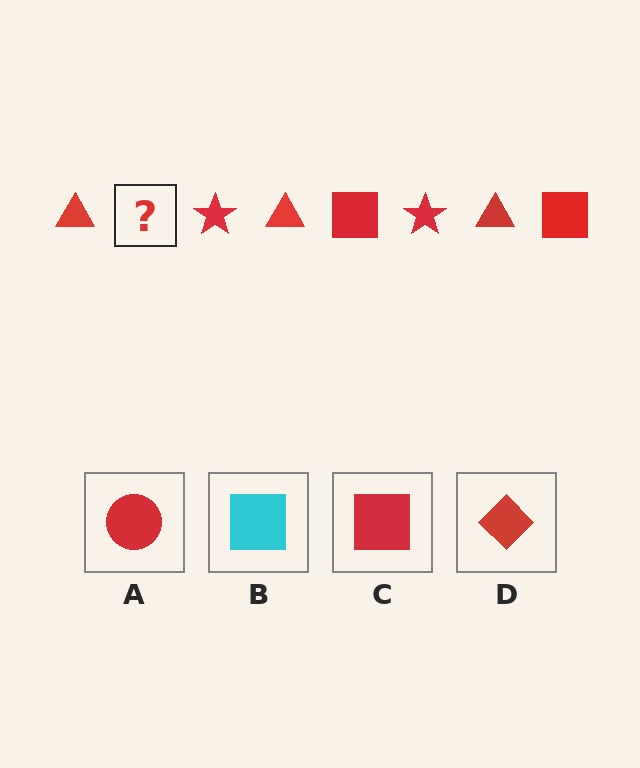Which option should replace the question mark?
Option C.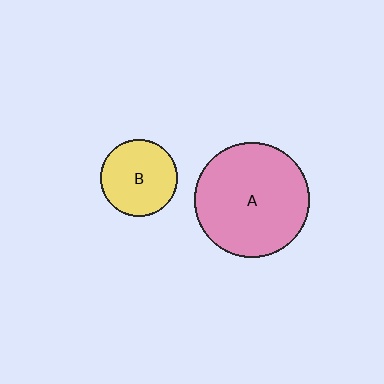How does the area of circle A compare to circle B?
Approximately 2.2 times.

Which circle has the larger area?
Circle A (pink).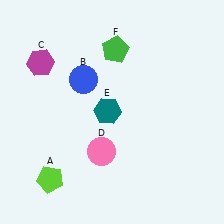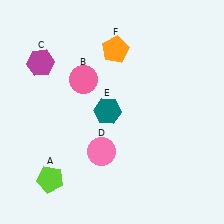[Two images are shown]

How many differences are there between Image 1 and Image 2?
There are 2 differences between the two images.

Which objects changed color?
B changed from blue to pink. F changed from green to orange.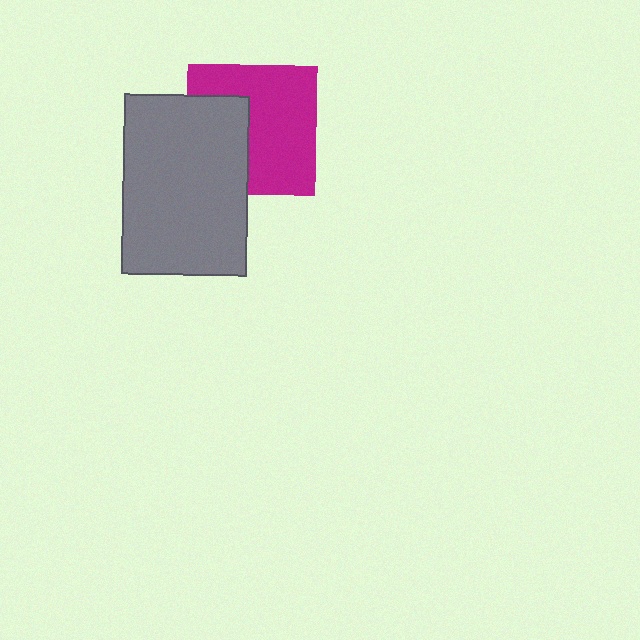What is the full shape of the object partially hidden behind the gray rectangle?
The partially hidden object is a magenta square.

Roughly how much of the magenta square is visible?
About half of it is visible (roughly 64%).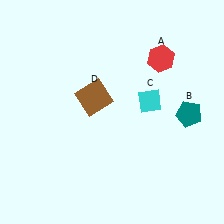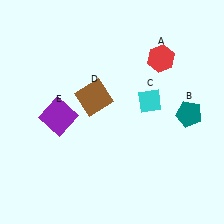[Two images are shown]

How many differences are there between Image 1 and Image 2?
There is 1 difference between the two images.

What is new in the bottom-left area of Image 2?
A purple square (E) was added in the bottom-left area of Image 2.